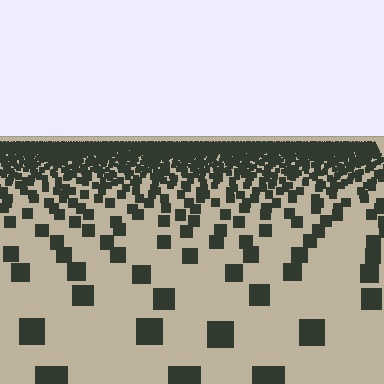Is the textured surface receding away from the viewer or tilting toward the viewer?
The surface is receding away from the viewer. Texture elements get smaller and denser toward the top.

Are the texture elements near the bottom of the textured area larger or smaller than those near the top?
Larger. Near the bottom, elements are closer to the viewer and appear at a bigger on-screen size.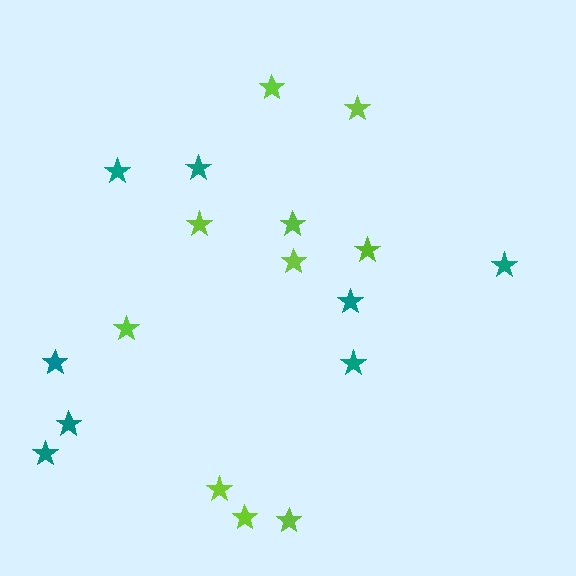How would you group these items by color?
There are 2 groups: one group of lime stars (10) and one group of teal stars (8).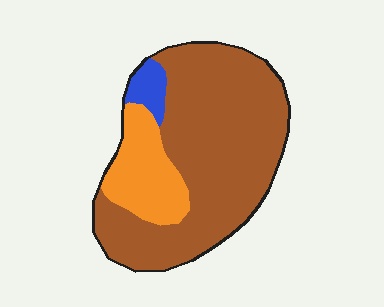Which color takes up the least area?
Blue, at roughly 5%.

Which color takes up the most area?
Brown, at roughly 75%.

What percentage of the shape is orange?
Orange takes up about one fifth (1/5) of the shape.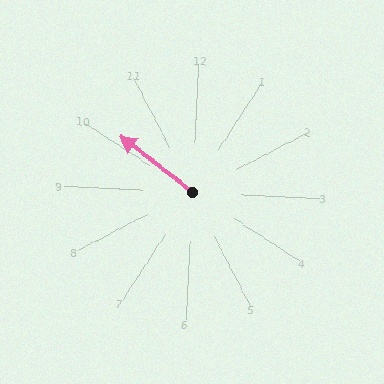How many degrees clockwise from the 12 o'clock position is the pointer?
Approximately 305 degrees.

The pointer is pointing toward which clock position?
Roughly 10 o'clock.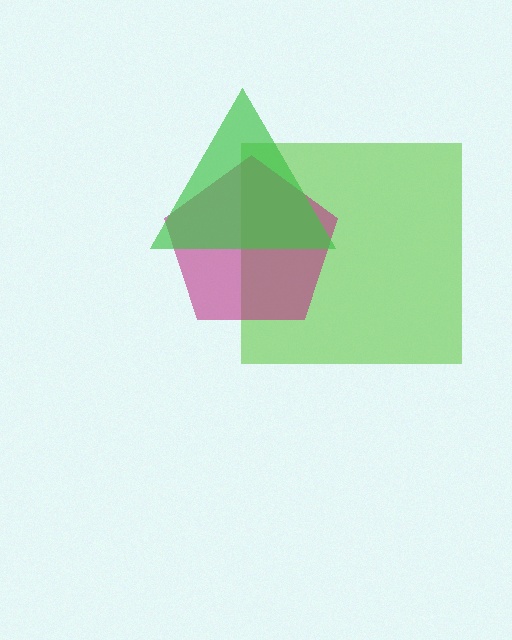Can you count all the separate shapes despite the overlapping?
Yes, there are 3 separate shapes.